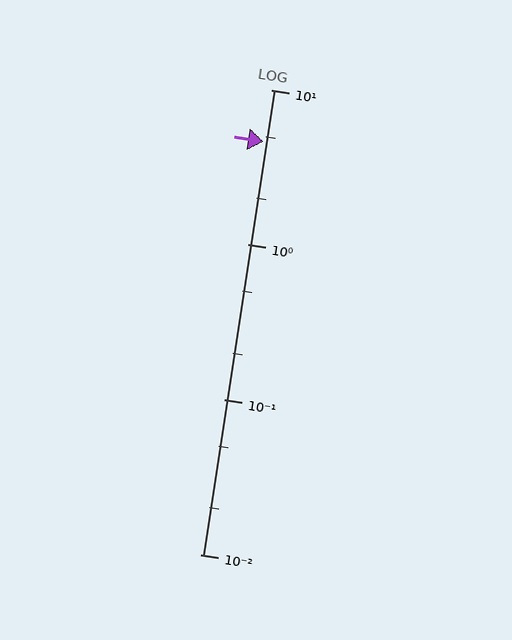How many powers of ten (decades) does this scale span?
The scale spans 3 decades, from 0.01 to 10.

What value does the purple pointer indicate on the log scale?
The pointer indicates approximately 4.6.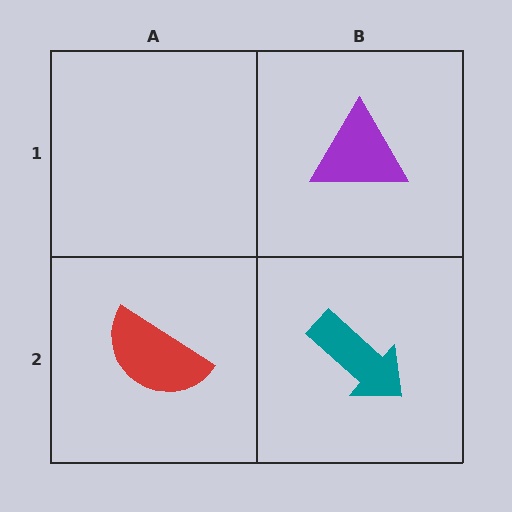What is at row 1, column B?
A purple triangle.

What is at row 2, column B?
A teal arrow.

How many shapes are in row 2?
2 shapes.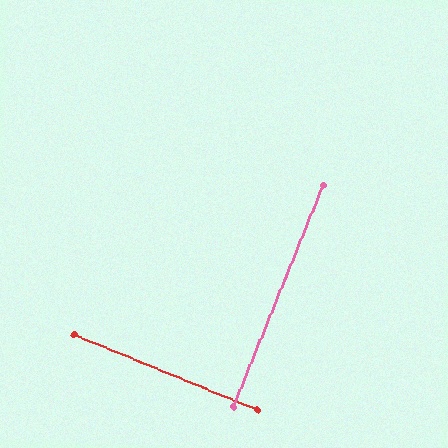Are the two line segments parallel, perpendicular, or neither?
Perpendicular — they meet at approximately 90°.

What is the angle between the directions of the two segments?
Approximately 90 degrees.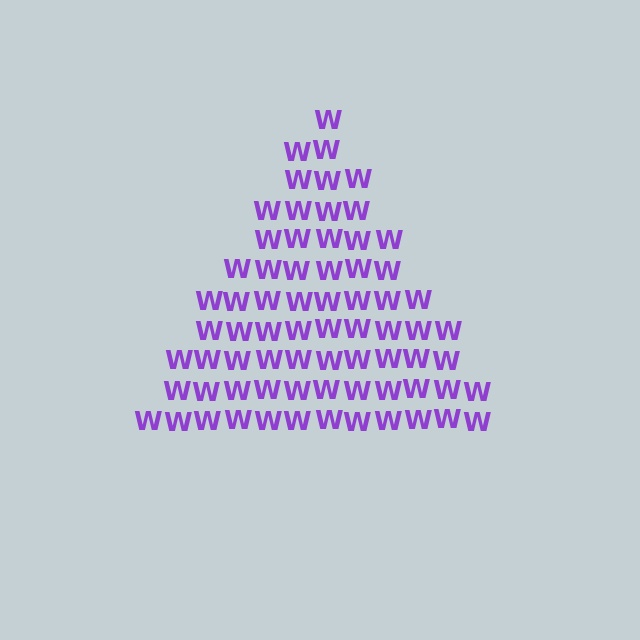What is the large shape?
The large shape is a triangle.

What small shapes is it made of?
It is made of small letter W's.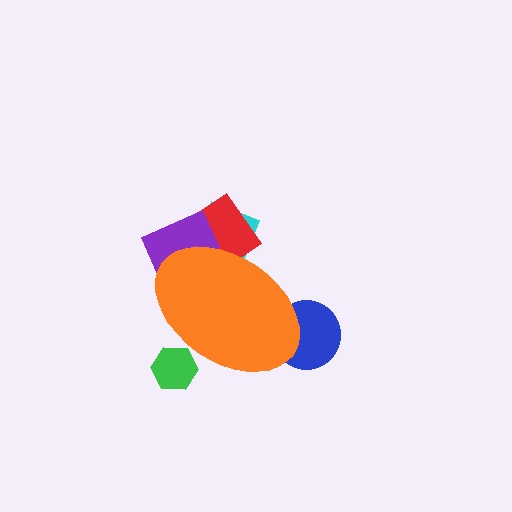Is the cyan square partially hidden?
Yes, the cyan square is partially hidden behind the orange ellipse.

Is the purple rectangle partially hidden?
Yes, the purple rectangle is partially hidden behind the orange ellipse.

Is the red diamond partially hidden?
Yes, the red diamond is partially hidden behind the orange ellipse.